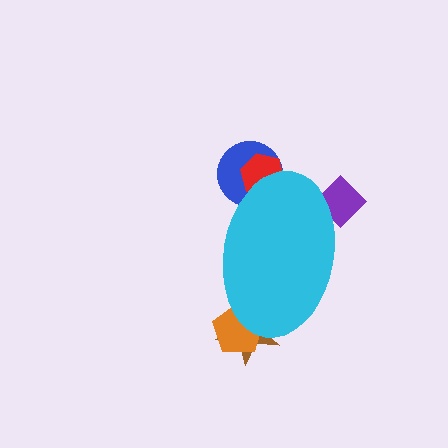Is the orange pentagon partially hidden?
Yes, the orange pentagon is partially hidden behind the cyan ellipse.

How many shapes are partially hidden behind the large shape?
5 shapes are partially hidden.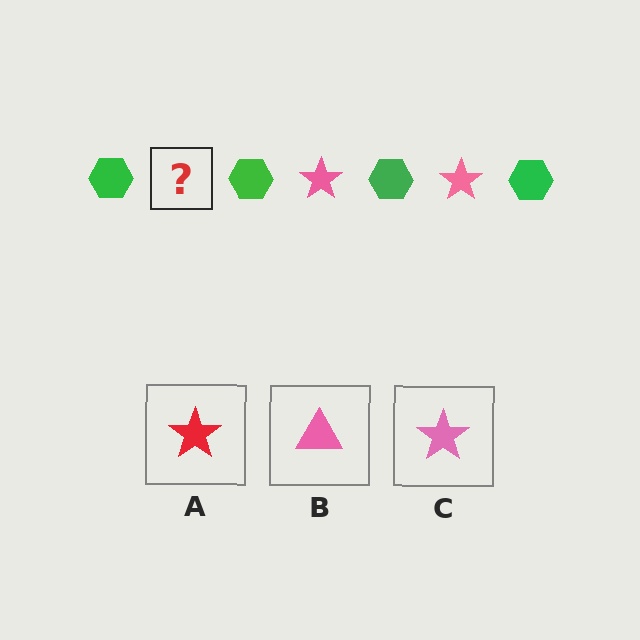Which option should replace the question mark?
Option C.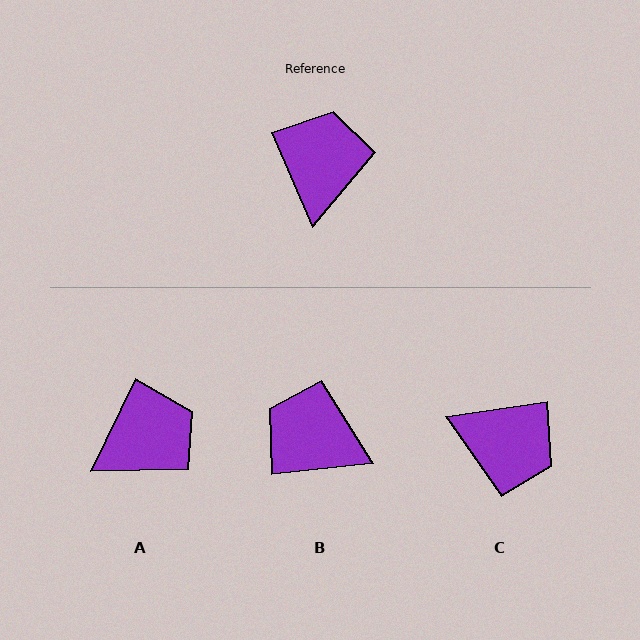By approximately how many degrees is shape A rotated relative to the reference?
Approximately 49 degrees clockwise.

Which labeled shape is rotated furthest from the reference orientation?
C, about 105 degrees away.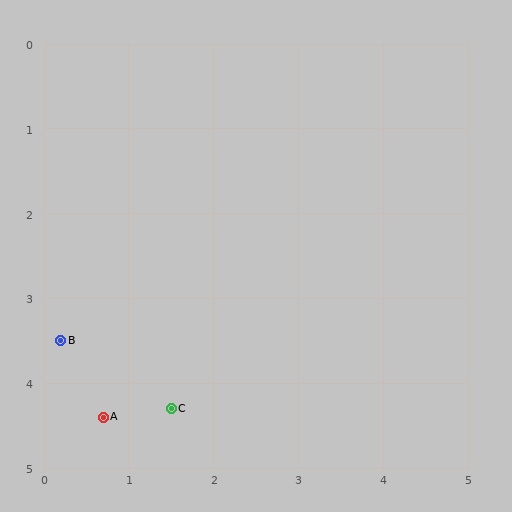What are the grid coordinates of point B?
Point B is at approximately (0.2, 3.5).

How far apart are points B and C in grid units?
Points B and C are about 1.5 grid units apart.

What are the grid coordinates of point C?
Point C is at approximately (1.5, 4.3).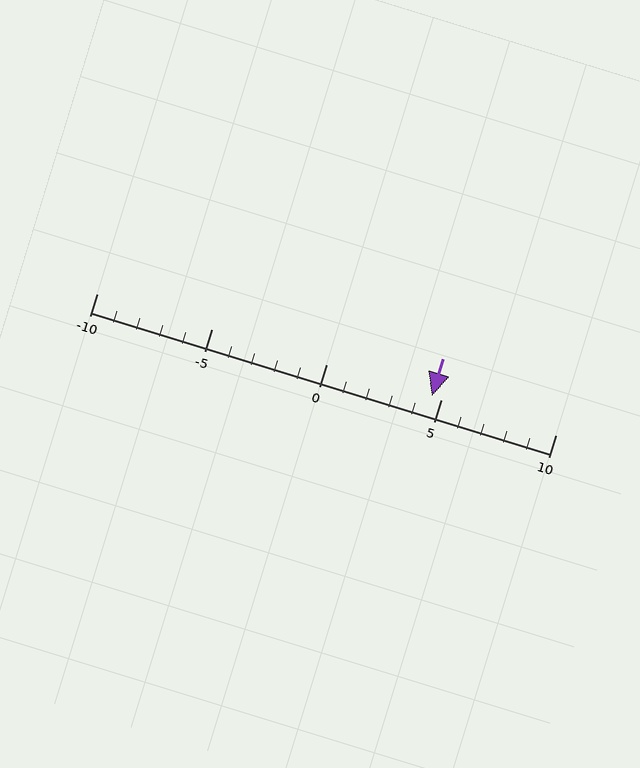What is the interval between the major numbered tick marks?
The major tick marks are spaced 5 units apart.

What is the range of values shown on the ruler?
The ruler shows values from -10 to 10.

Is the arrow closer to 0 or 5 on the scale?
The arrow is closer to 5.